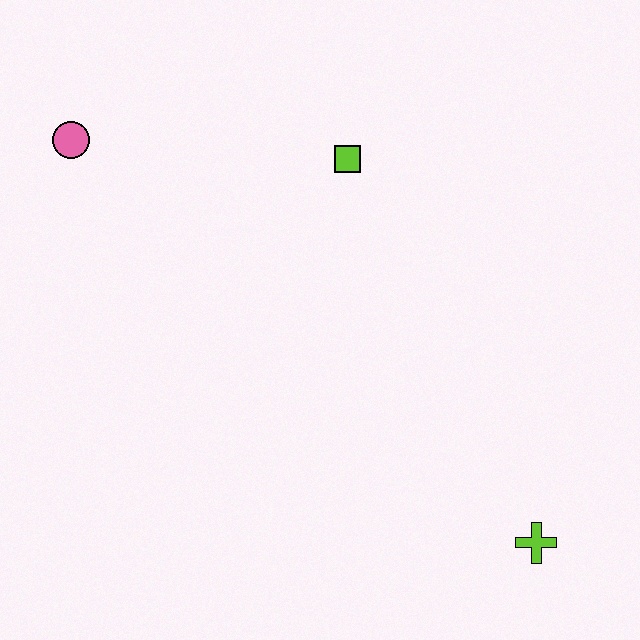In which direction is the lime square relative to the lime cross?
The lime square is above the lime cross.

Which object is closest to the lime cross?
The lime square is closest to the lime cross.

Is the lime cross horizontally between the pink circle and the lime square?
No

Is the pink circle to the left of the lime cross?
Yes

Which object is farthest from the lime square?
The lime cross is farthest from the lime square.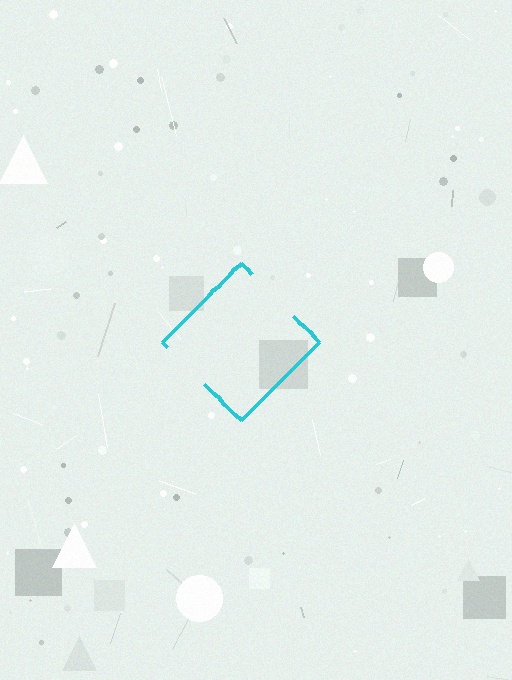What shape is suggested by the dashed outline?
The dashed outline suggests a diamond.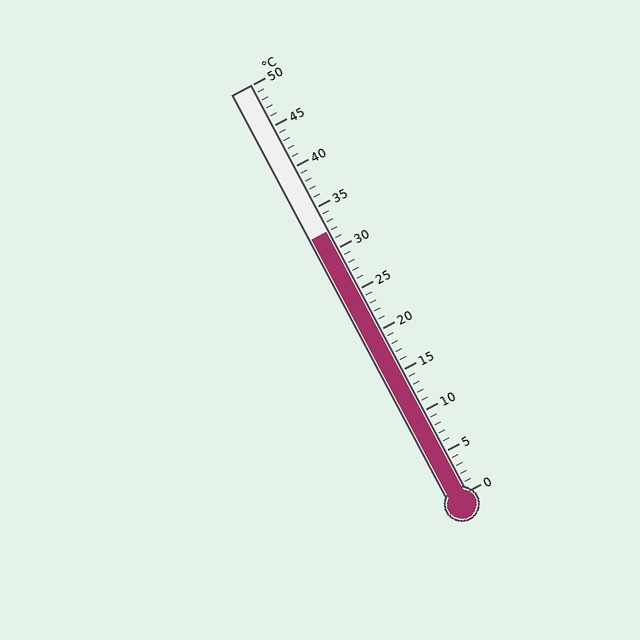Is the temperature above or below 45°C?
The temperature is below 45°C.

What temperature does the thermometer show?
The thermometer shows approximately 32°C.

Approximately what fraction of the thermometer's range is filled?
The thermometer is filled to approximately 65% of its range.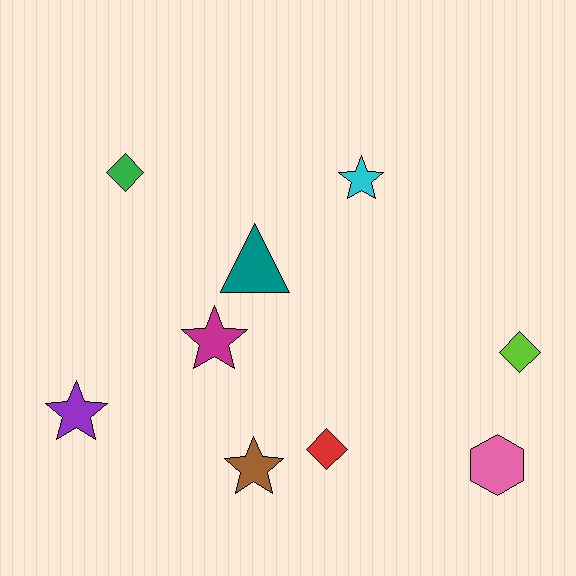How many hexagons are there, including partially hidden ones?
There is 1 hexagon.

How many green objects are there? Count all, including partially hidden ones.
There is 1 green object.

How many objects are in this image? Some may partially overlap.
There are 9 objects.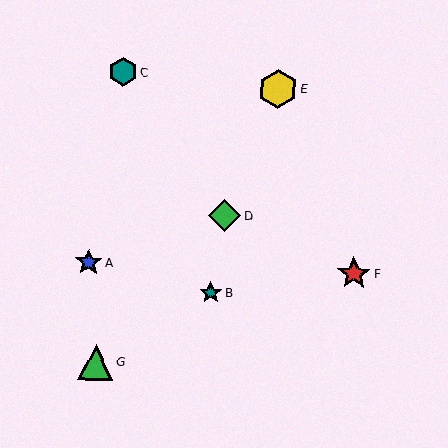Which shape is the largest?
The yellow hexagon (labeled E) is the largest.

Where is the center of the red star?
The center of the red star is at (354, 274).